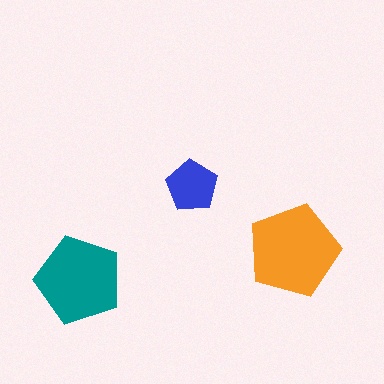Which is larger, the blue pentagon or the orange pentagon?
The orange one.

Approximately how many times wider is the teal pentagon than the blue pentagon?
About 1.5 times wider.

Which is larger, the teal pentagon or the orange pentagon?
The orange one.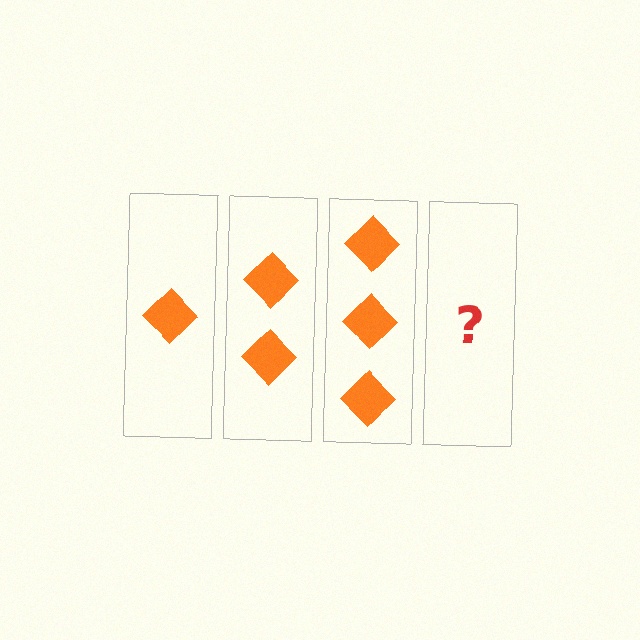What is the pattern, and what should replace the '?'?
The pattern is that each step adds one more diamond. The '?' should be 4 diamonds.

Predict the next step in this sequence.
The next step is 4 diamonds.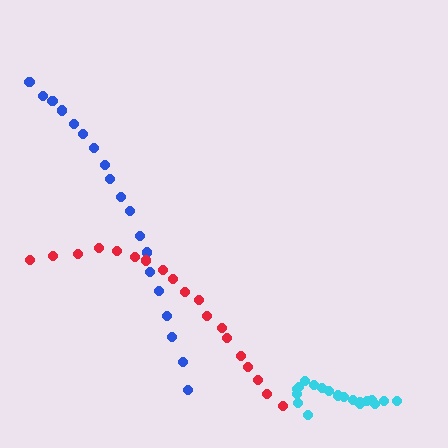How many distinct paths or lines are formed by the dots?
There are 3 distinct paths.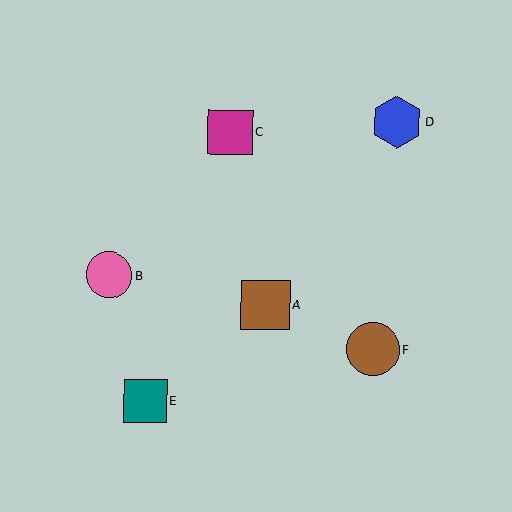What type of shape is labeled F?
Shape F is a brown circle.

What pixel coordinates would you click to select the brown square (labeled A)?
Click at (265, 305) to select the brown square A.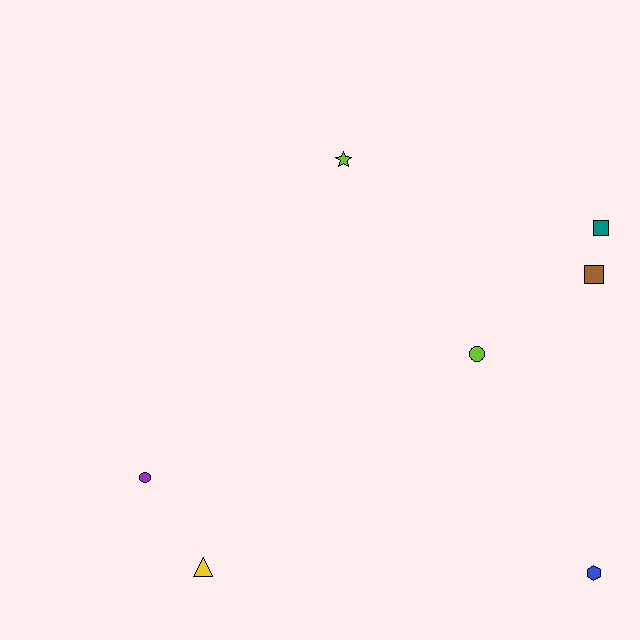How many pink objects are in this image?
There are no pink objects.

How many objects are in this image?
There are 7 objects.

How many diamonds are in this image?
There are no diamonds.